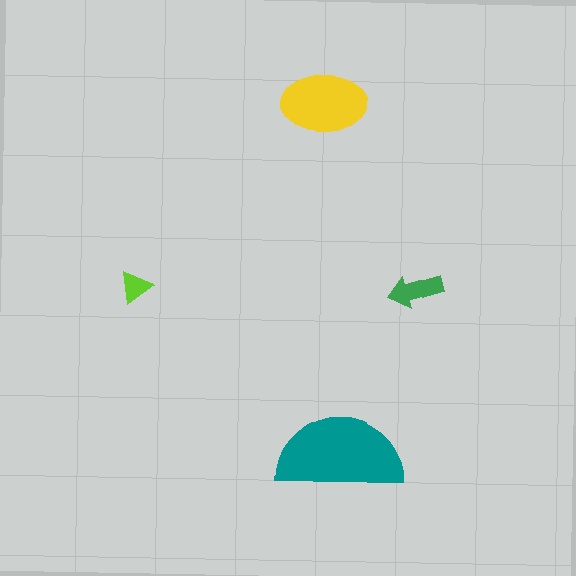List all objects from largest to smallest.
The teal semicircle, the yellow ellipse, the green arrow, the lime triangle.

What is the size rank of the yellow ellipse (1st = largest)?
2nd.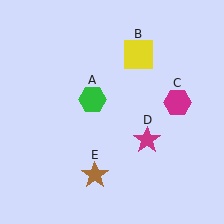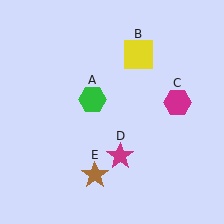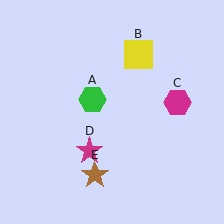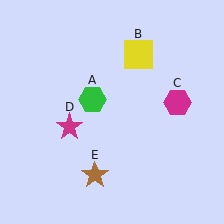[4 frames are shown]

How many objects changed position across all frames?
1 object changed position: magenta star (object D).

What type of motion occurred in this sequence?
The magenta star (object D) rotated clockwise around the center of the scene.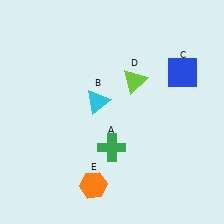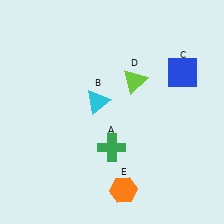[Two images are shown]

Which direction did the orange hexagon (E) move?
The orange hexagon (E) moved right.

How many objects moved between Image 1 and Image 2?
1 object moved between the two images.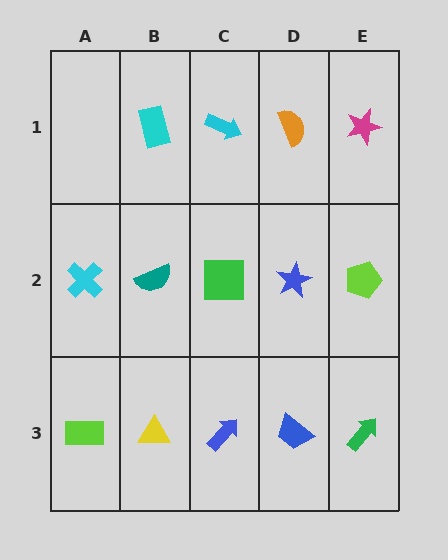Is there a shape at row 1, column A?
No, that cell is empty.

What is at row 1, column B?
A cyan rectangle.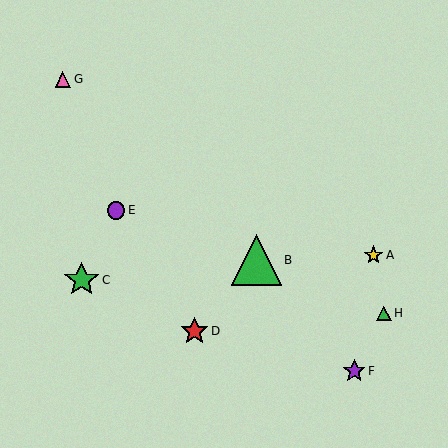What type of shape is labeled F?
Shape F is a purple star.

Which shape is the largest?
The green triangle (labeled B) is the largest.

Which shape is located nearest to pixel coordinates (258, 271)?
The green triangle (labeled B) at (256, 260) is nearest to that location.